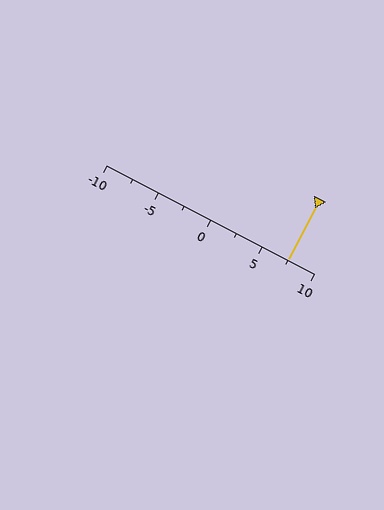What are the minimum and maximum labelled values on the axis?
The axis runs from -10 to 10.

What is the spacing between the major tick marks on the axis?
The major ticks are spaced 5 apart.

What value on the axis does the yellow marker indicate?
The marker indicates approximately 7.5.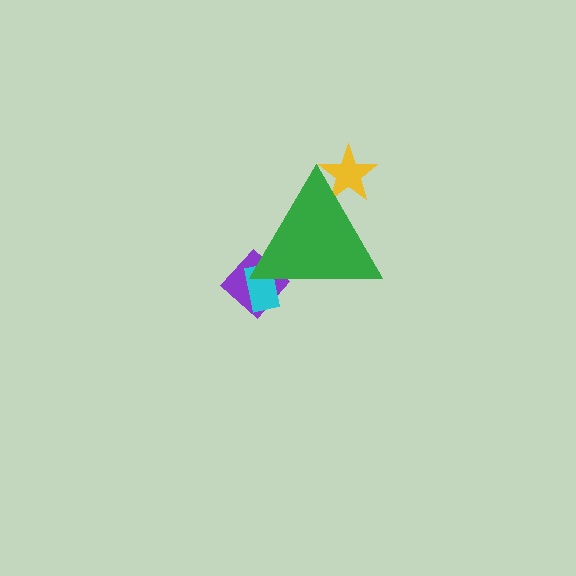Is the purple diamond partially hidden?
Yes, the purple diamond is partially hidden behind the green triangle.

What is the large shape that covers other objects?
A green triangle.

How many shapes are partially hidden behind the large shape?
3 shapes are partially hidden.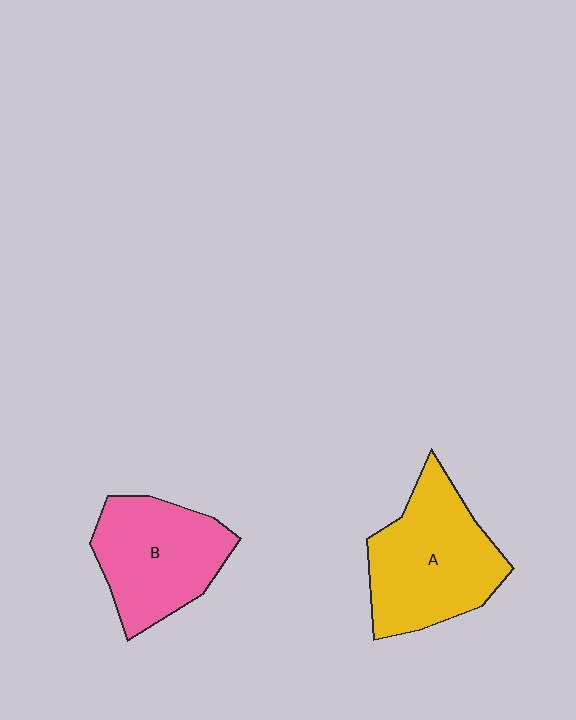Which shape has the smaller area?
Shape B (pink).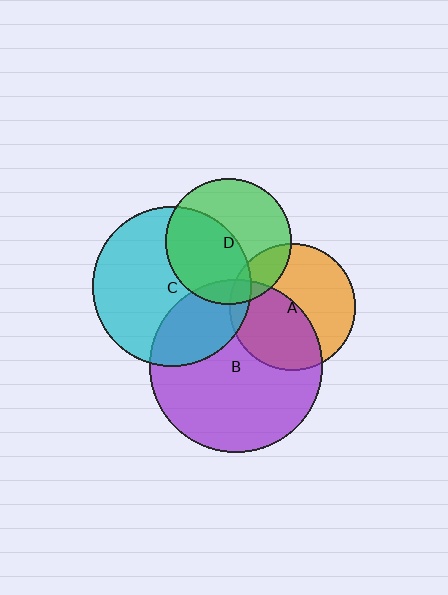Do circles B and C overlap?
Yes.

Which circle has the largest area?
Circle B (purple).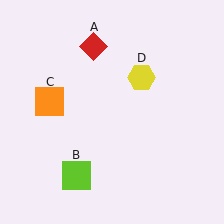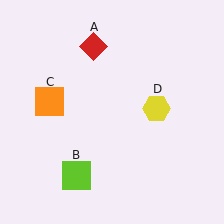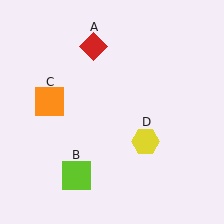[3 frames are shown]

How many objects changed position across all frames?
1 object changed position: yellow hexagon (object D).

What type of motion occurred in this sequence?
The yellow hexagon (object D) rotated clockwise around the center of the scene.